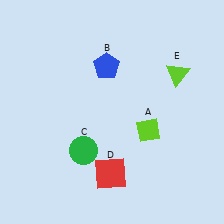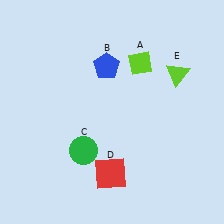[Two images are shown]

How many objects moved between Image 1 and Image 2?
1 object moved between the two images.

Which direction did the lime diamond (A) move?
The lime diamond (A) moved up.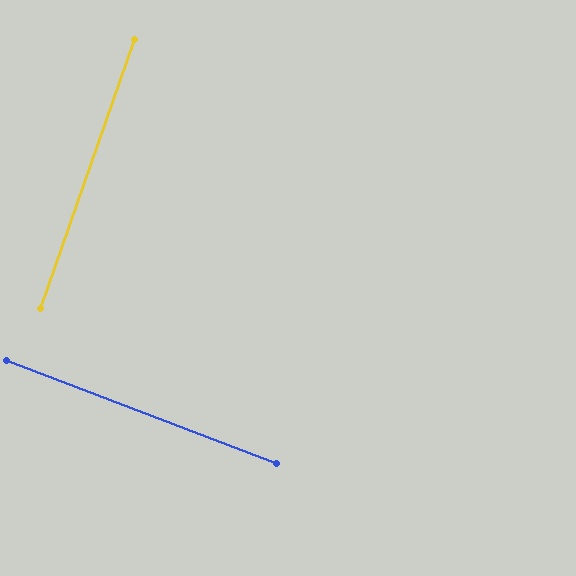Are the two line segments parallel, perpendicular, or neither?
Perpendicular — they meet at approximately 88°.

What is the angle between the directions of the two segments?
Approximately 88 degrees.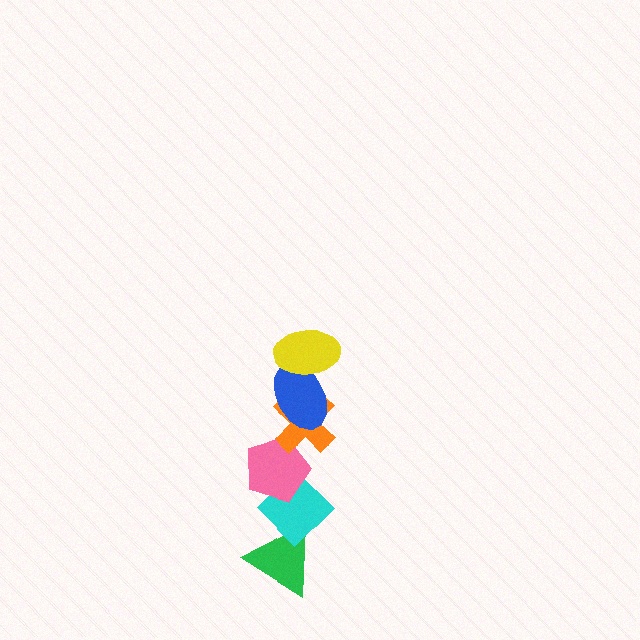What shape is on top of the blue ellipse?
The yellow ellipse is on top of the blue ellipse.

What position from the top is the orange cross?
The orange cross is 3rd from the top.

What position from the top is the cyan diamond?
The cyan diamond is 5th from the top.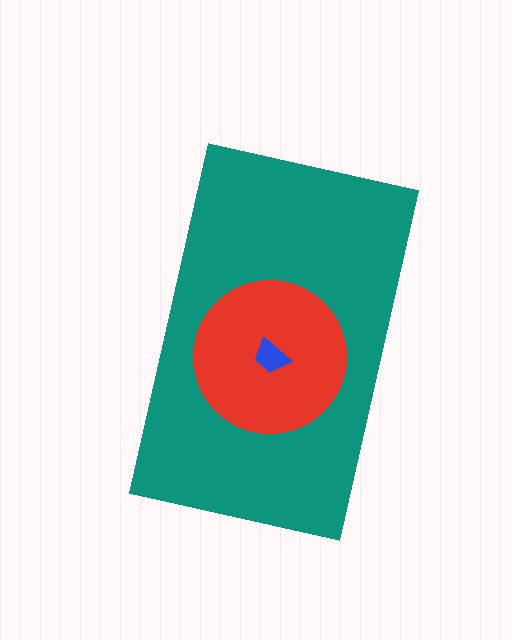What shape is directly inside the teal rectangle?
The red circle.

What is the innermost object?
The blue trapezoid.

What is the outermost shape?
The teal rectangle.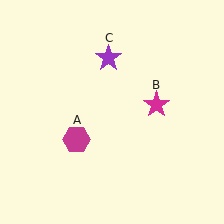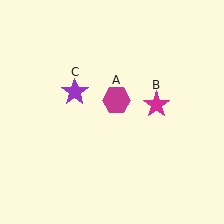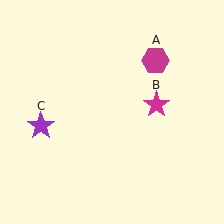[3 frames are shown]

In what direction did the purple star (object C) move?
The purple star (object C) moved down and to the left.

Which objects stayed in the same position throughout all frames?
Magenta star (object B) remained stationary.